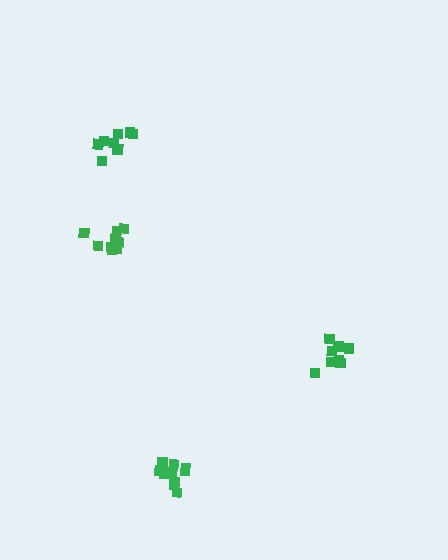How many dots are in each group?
Group 1: 8 dots, Group 2: 9 dots, Group 3: 8 dots, Group 4: 12 dots (37 total).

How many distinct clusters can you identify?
There are 4 distinct clusters.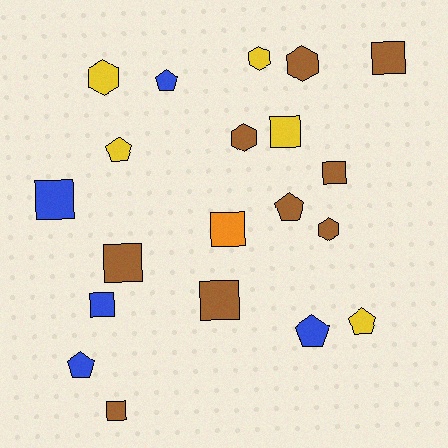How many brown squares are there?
There are 5 brown squares.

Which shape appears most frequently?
Square, with 9 objects.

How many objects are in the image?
There are 20 objects.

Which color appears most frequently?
Brown, with 9 objects.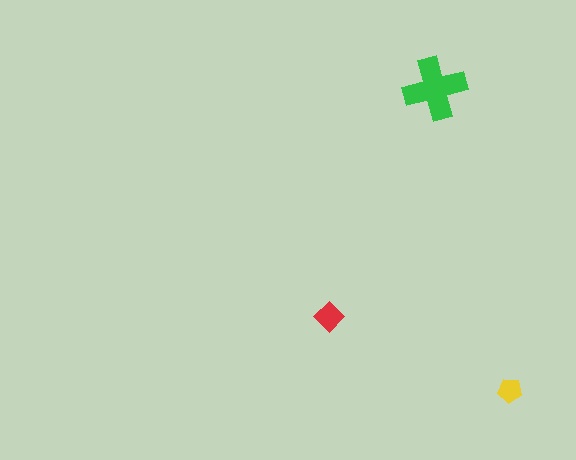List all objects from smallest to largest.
The yellow pentagon, the red diamond, the green cross.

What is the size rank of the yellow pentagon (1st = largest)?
3rd.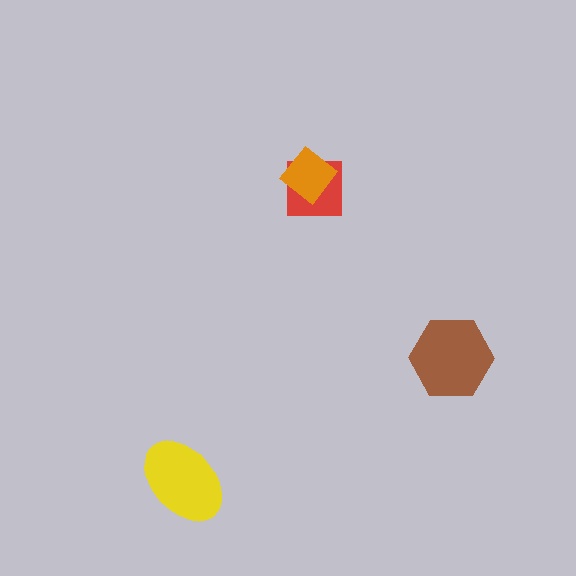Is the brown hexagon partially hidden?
No, no other shape covers it.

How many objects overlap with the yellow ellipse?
0 objects overlap with the yellow ellipse.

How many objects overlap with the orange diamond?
1 object overlaps with the orange diamond.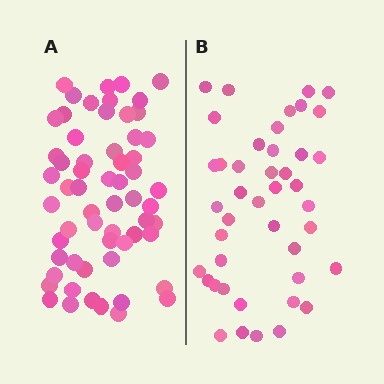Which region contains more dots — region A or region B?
Region A (the left region) has more dots.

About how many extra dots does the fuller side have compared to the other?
Region A has approximately 15 more dots than region B.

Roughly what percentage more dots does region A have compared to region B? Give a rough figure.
About 40% more.